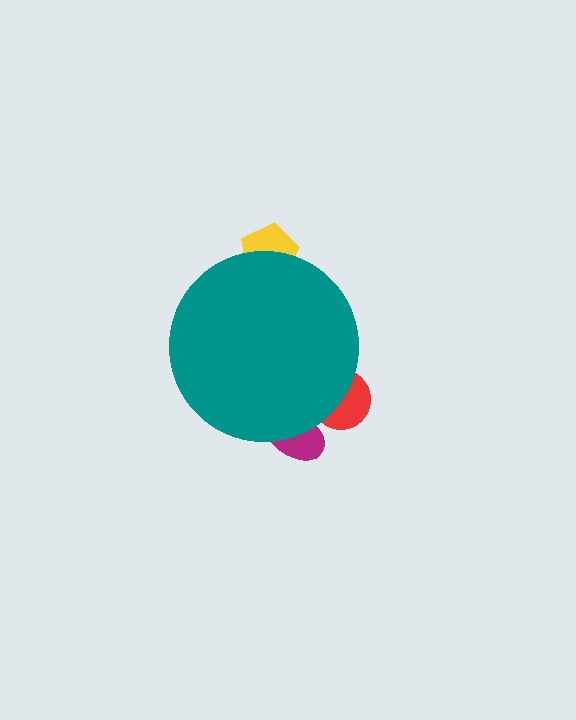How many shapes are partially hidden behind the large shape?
3 shapes are partially hidden.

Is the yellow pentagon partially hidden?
Yes, the yellow pentagon is partially hidden behind the teal circle.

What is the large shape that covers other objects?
A teal circle.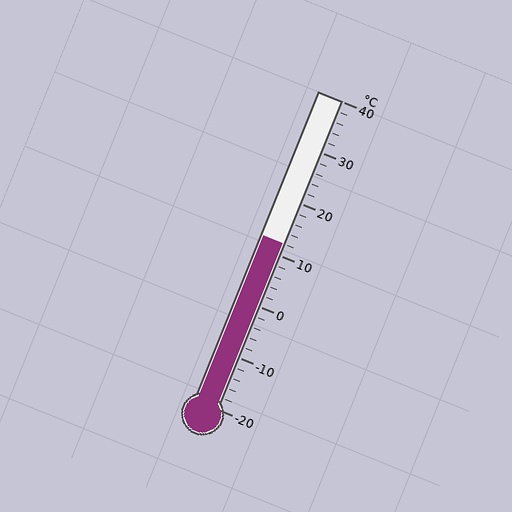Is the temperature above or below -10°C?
The temperature is above -10°C.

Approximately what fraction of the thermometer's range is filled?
The thermometer is filled to approximately 55% of its range.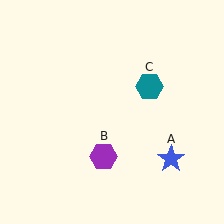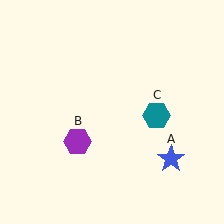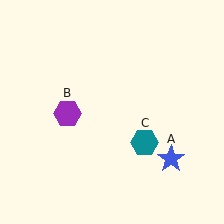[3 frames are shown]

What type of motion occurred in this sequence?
The purple hexagon (object B), teal hexagon (object C) rotated clockwise around the center of the scene.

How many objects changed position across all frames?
2 objects changed position: purple hexagon (object B), teal hexagon (object C).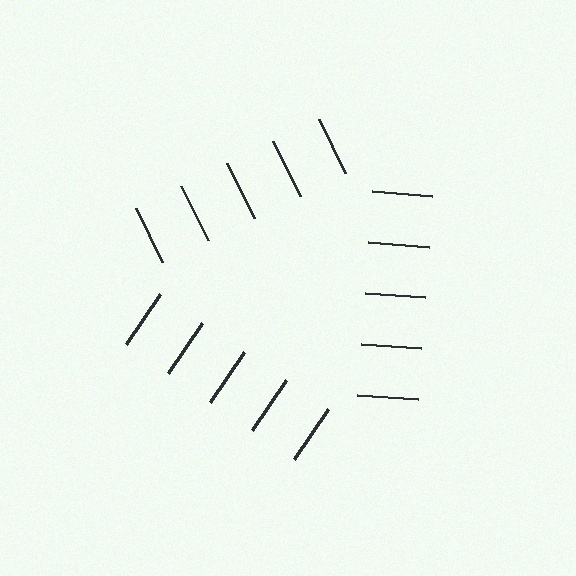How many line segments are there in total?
15 — 5 along each of the 3 edges.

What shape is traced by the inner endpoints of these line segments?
An illusory triangle — the line segments terminate on its edges but no continuous stroke is drawn.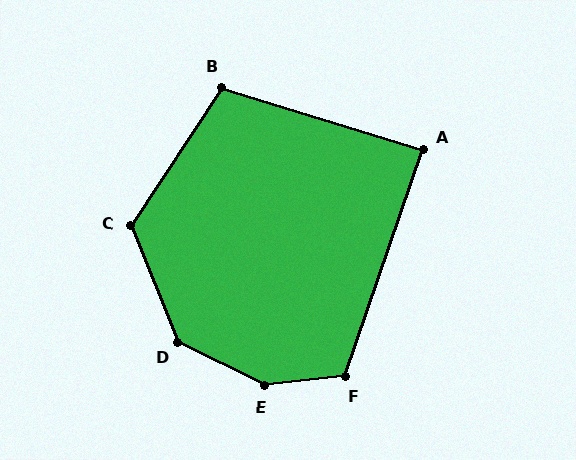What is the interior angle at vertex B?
Approximately 106 degrees (obtuse).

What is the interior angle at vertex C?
Approximately 125 degrees (obtuse).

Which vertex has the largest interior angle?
E, at approximately 147 degrees.